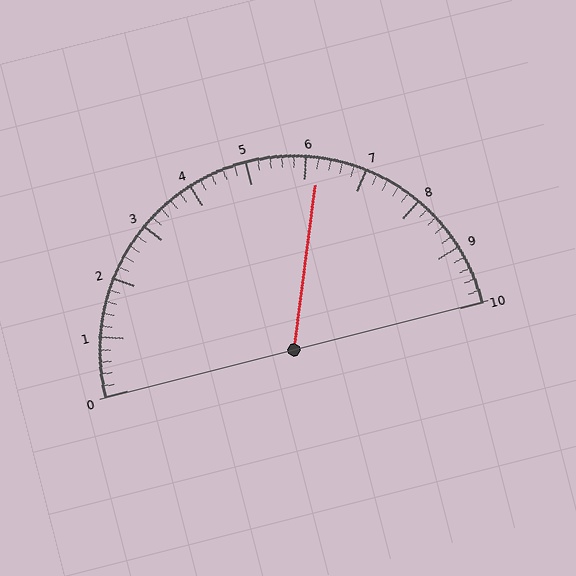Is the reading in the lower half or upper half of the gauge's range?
The reading is in the upper half of the range (0 to 10).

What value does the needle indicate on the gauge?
The needle indicates approximately 6.2.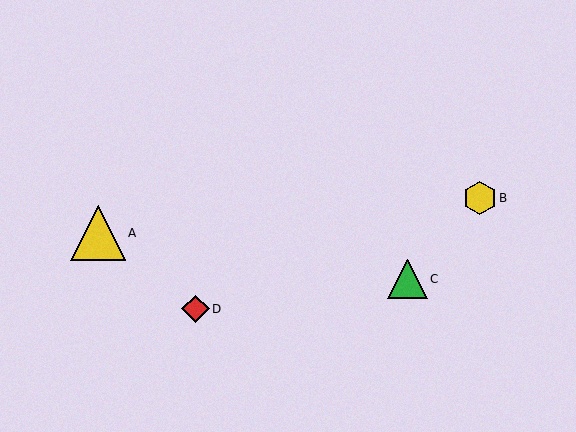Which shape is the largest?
The yellow triangle (labeled A) is the largest.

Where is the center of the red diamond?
The center of the red diamond is at (195, 309).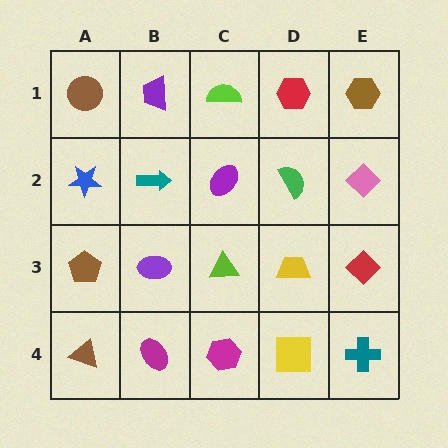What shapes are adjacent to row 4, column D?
A yellow trapezoid (row 3, column D), a magenta hexagon (row 4, column C), a teal cross (row 4, column E).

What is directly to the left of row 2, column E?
A green semicircle.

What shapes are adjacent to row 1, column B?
A teal arrow (row 2, column B), a brown circle (row 1, column A), a lime semicircle (row 1, column C).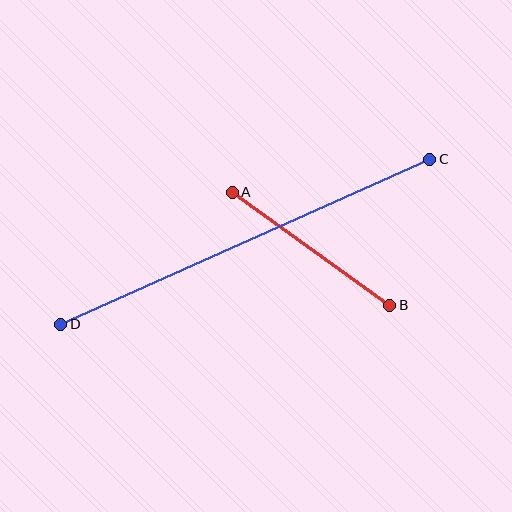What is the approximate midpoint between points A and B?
The midpoint is at approximately (311, 249) pixels.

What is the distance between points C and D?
The distance is approximately 404 pixels.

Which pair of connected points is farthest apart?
Points C and D are farthest apart.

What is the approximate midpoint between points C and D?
The midpoint is at approximately (245, 242) pixels.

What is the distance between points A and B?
The distance is approximately 194 pixels.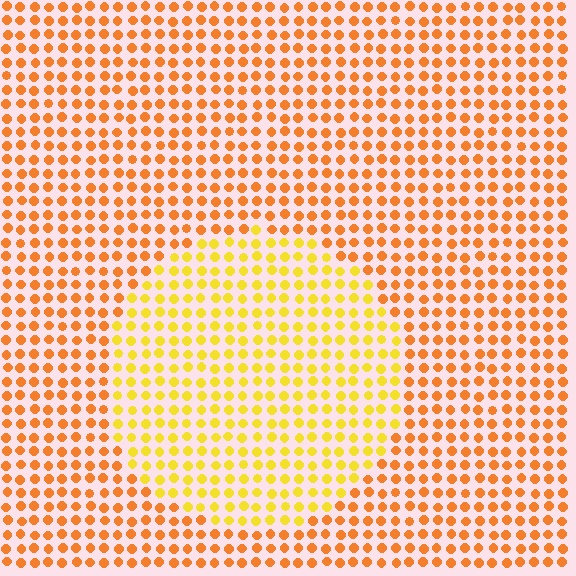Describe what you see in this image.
The image is filled with small orange elements in a uniform arrangement. A circle-shaped region is visible where the elements are tinted to a slightly different hue, forming a subtle color boundary.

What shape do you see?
I see a circle.